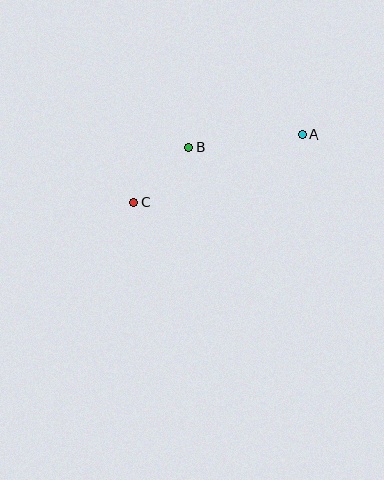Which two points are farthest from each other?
Points A and C are farthest from each other.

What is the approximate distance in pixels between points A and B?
The distance between A and B is approximately 114 pixels.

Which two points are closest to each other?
Points B and C are closest to each other.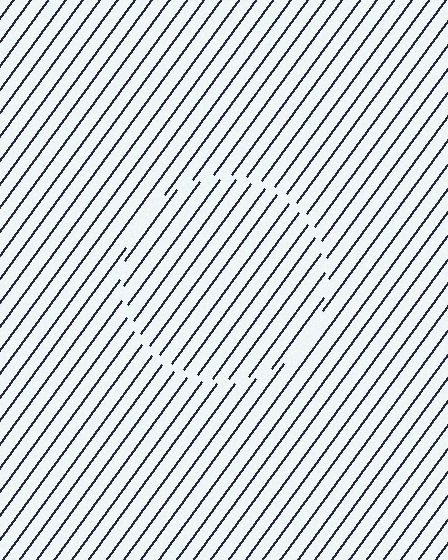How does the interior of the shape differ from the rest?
The interior of the shape contains the same grating, shifted by half a period — the contour is defined by the phase discontinuity where line-ends from the inner and outer gratings abut.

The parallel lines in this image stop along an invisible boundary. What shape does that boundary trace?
An illusory circle. The interior of the shape contains the same grating, shifted by half a period — the contour is defined by the phase discontinuity where line-ends from the inner and outer gratings abut.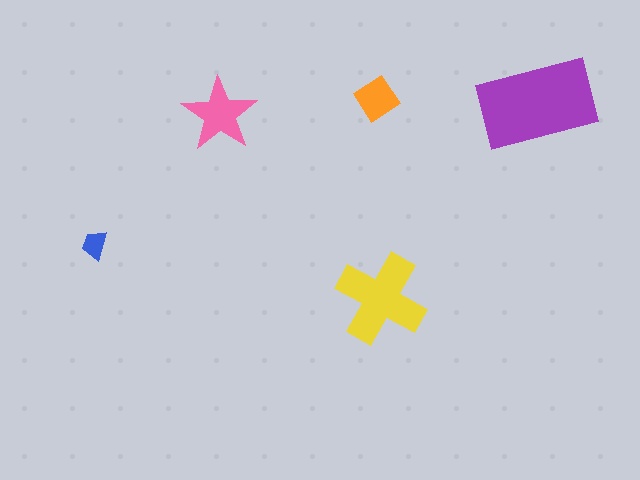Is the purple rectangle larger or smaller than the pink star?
Larger.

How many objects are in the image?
There are 5 objects in the image.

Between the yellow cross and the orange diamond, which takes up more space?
The yellow cross.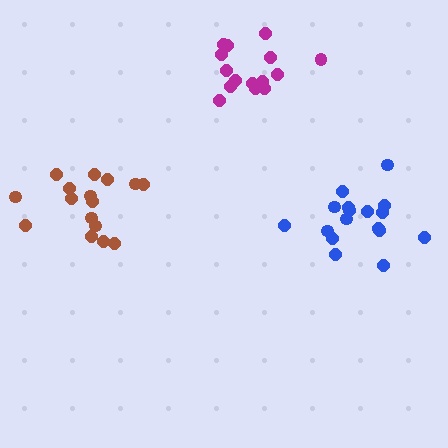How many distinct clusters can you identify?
There are 3 distinct clusters.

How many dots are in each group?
Group 1: 16 dots, Group 2: 15 dots, Group 3: 17 dots (48 total).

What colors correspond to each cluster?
The clusters are colored: brown, magenta, blue.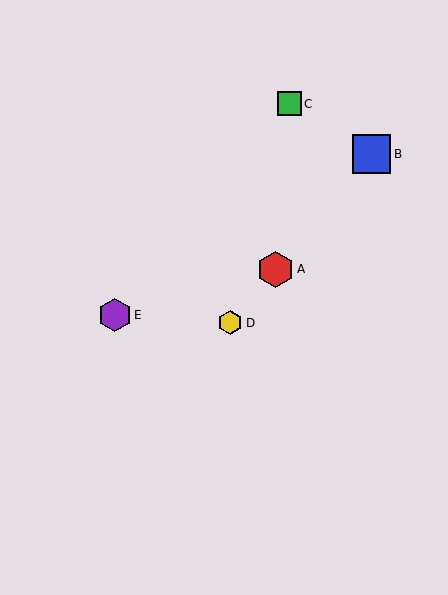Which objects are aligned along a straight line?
Objects A, B, D are aligned along a straight line.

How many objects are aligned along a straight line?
3 objects (A, B, D) are aligned along a straight line.